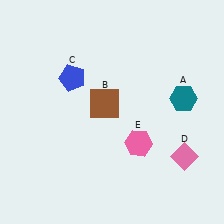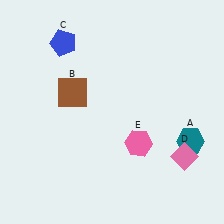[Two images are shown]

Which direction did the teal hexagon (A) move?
The teal hexagon (A) moved down.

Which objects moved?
The objects that moved are: the teal hexagon (A), the brown square (B), the blue pentagon (C).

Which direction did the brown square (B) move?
The brown square (B) moved left.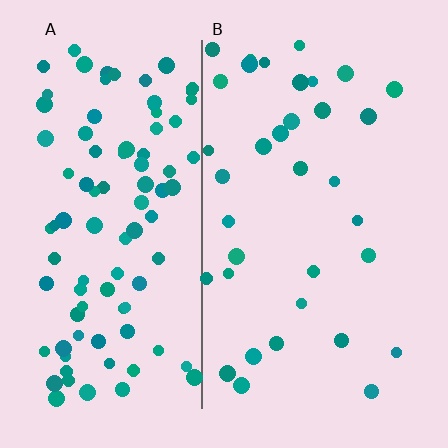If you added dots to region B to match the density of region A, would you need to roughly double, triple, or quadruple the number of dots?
Approximately triple.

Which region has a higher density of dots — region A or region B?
A (the left).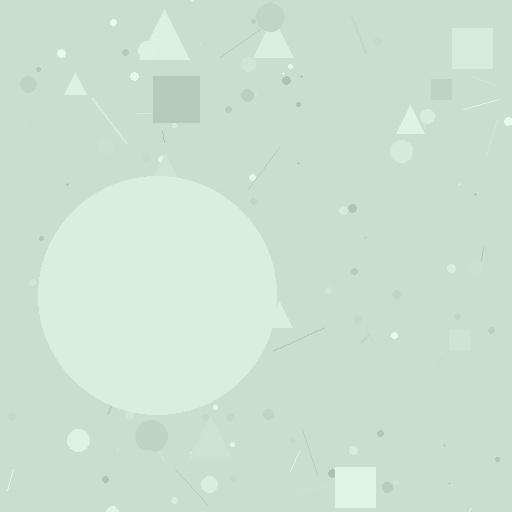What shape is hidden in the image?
A circle is hidden in the image.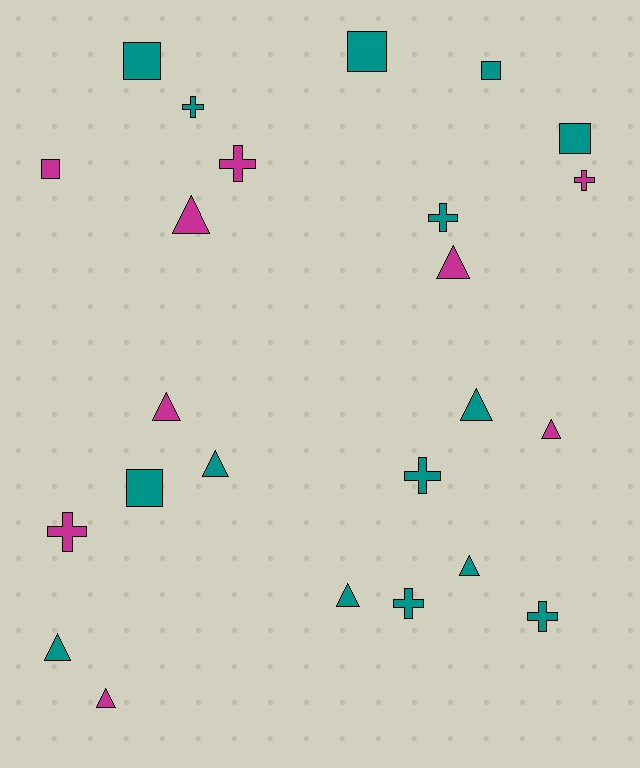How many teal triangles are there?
There are 5 teal triangles.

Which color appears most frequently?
Teal, with 15 objects.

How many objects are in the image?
There are 24 objects.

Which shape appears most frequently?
Triangle, with 10 objects.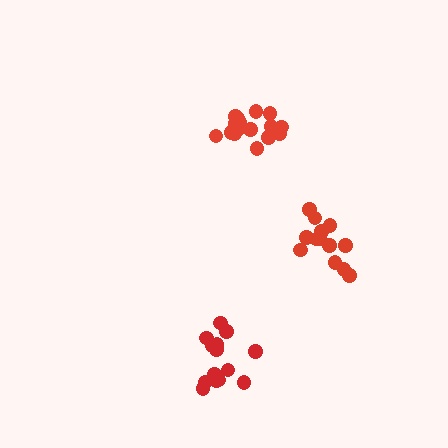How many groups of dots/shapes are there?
There are 3 groups.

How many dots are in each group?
Group 1: 14 dots, Group 2: 17 dots, Group 3: 13 dots (44 total).